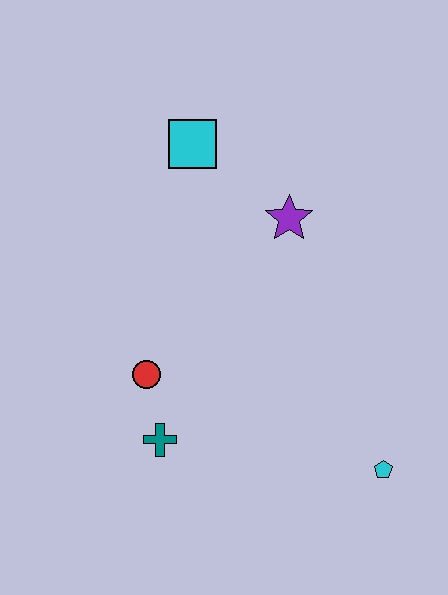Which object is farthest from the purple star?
The cyan pentagon is farthest from the purple star.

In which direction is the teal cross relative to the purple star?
The teal cross is below the purple star.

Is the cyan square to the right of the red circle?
Yes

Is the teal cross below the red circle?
Yes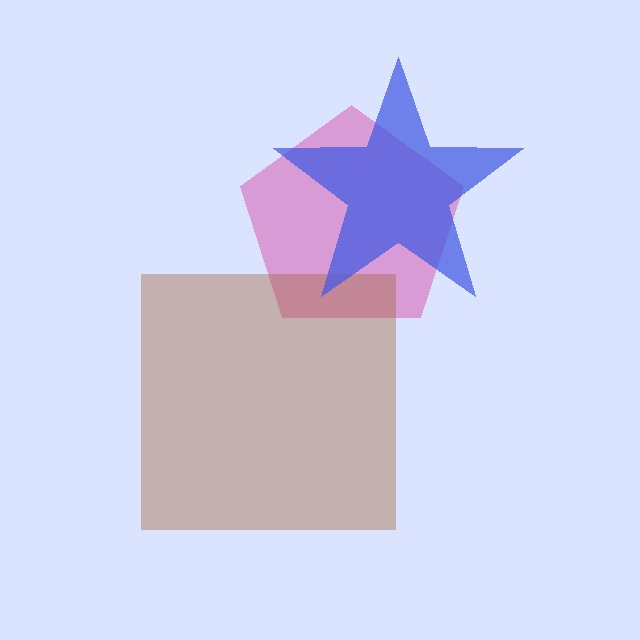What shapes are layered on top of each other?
The layered shapes are: a pink pentagon, a brown square, a blue star.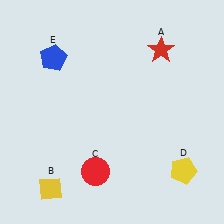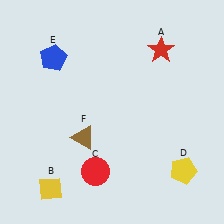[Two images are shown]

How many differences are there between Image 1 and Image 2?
There is 1 difference between the two images.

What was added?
A brown triangle (F) was added in Image 2.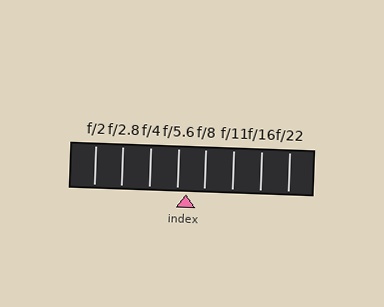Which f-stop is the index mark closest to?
The index mark is closest to f/5.6.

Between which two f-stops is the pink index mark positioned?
The index mark is between f/5.6 and f/8.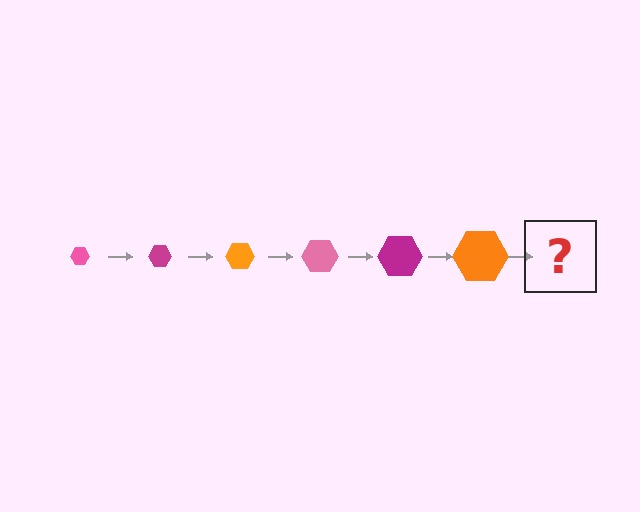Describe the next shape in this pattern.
It should be a pink hexagon, larger than the previous one.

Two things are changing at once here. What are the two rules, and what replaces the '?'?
The two rules are that the hexagon grows larger each step and the color cycles through pink, magenta, and orange. The '?' should be a pink hexagon, larger than the previous one.